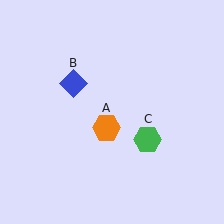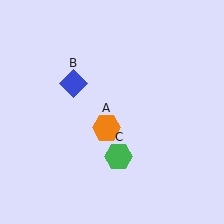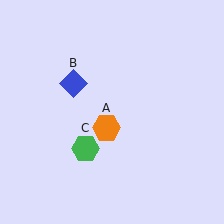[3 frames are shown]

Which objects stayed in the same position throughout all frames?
Orange hexagon (object A) and blue diamond (object B) remained stationary.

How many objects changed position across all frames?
1 object changed position: green hexagon (object C).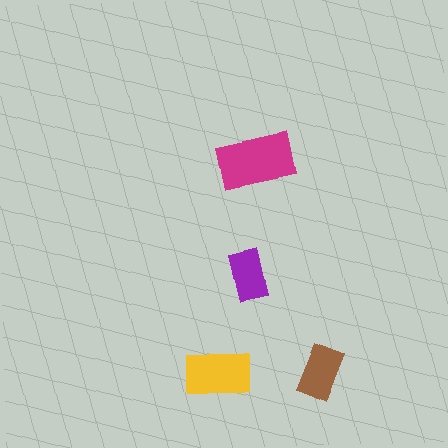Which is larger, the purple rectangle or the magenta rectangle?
The magenta one.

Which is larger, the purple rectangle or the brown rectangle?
The brown one.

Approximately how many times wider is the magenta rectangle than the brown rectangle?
About 1.5 times wider.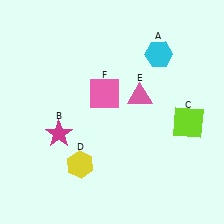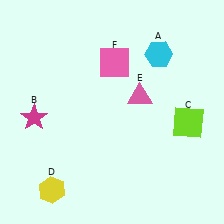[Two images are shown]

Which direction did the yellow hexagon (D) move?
The yellow hexagon (D) moved left.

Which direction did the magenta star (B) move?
The magenta star (B) moved left.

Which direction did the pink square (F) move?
The pink square (F) moved up.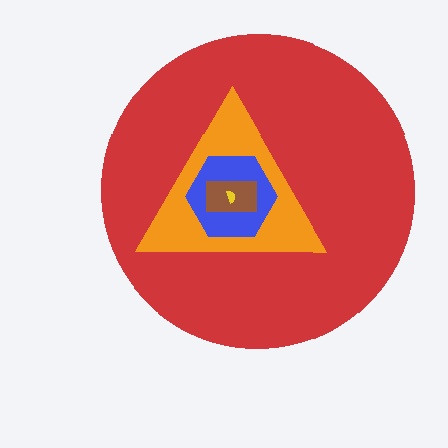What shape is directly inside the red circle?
The orange triangle.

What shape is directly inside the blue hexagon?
The brown rectangle.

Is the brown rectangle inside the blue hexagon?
Yes.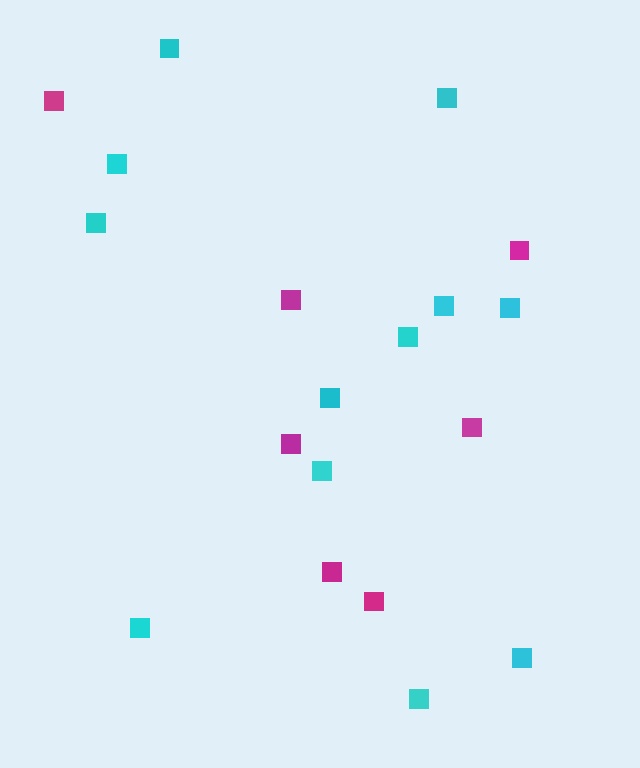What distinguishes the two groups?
There are 2 groups: one group of cyan squares (12) and one group of magenta squares (7).